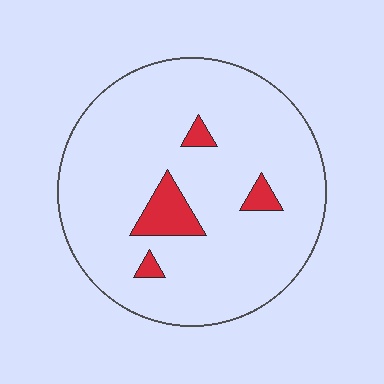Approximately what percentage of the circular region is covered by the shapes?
Approximately 10%.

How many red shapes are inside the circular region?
4.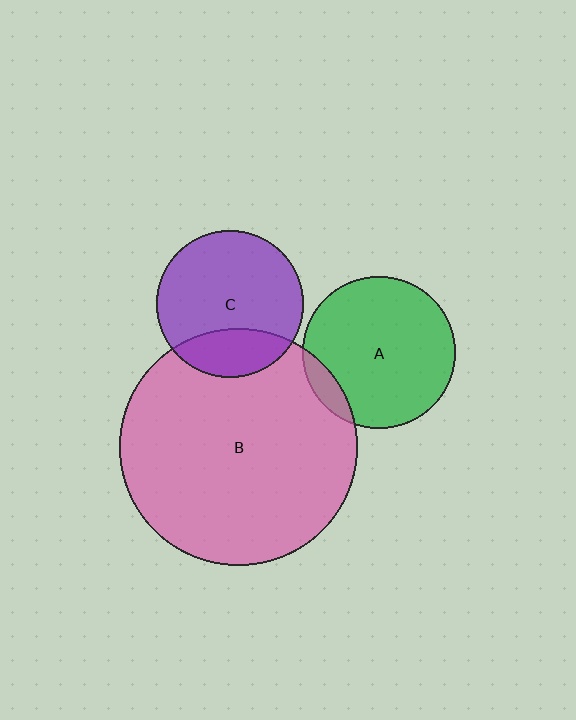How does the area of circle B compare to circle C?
Approximately 2.6 times.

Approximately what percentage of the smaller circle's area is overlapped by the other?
Approximately 25%.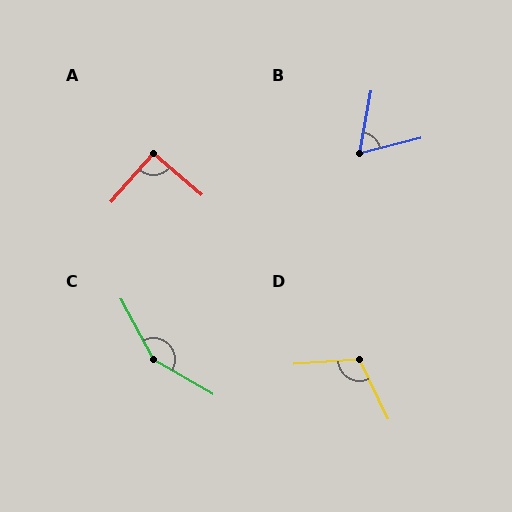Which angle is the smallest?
B, at approximately 66 degrees.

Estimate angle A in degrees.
Approximately 90 degrees.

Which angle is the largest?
C, at approximately 148 degrees.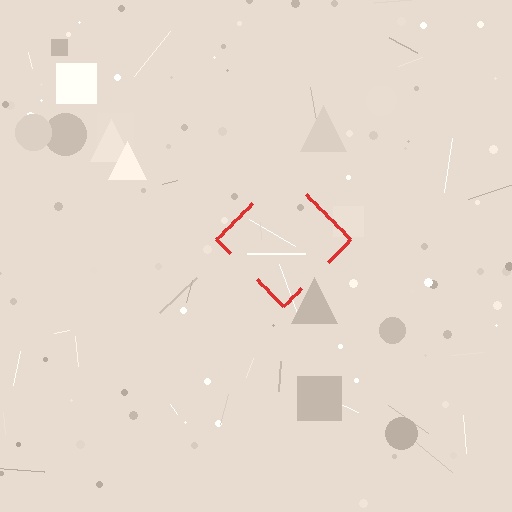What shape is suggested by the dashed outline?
The dashed outline suggests a diamond.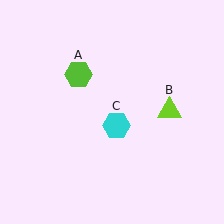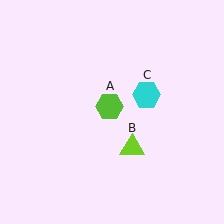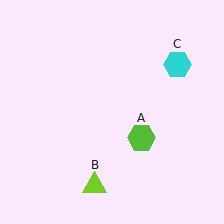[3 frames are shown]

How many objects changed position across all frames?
3 objects changed position: lime hexagon (object A), lime triangle (object B), cyan hexagon (object C).